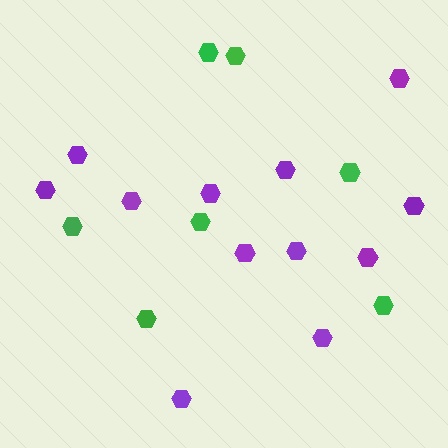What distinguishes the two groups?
There are 2 groups: one group of green hexagons (7) and one group of purple hexagons (12).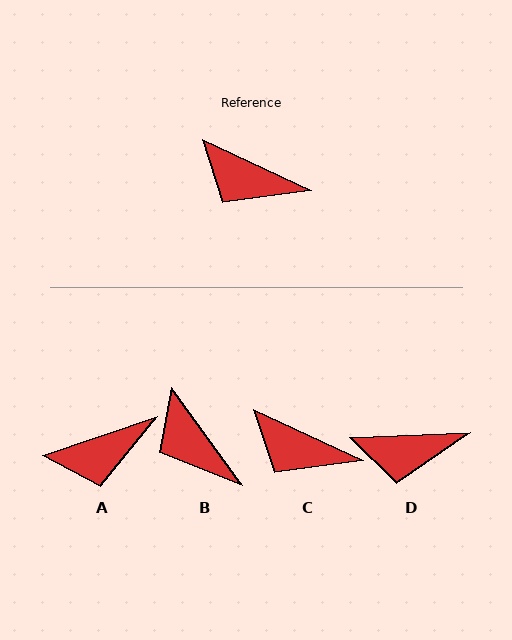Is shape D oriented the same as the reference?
No, it is off by about 27 degrees.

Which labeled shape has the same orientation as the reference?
C.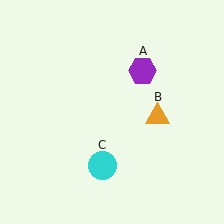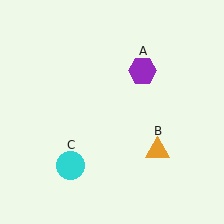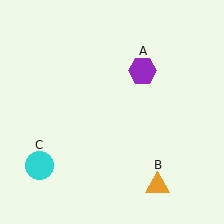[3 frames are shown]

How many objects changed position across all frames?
2 objects changed position: orange triangle (object B), cyan circle (object C).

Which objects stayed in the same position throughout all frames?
Purple hexagon (object A) remained stationary.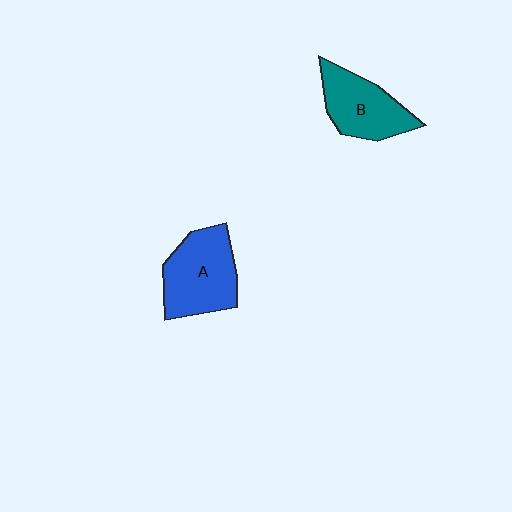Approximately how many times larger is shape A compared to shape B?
Approximately 1.2 times.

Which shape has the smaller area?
Shape B (teal).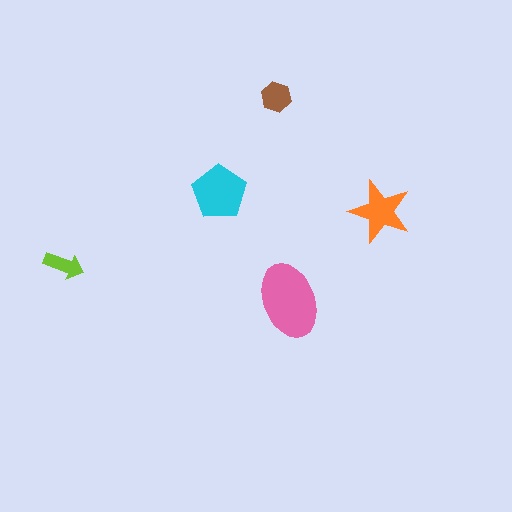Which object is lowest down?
The pink ellipse is bottommost.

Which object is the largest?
The pink ellipse.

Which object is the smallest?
The lime arrow.